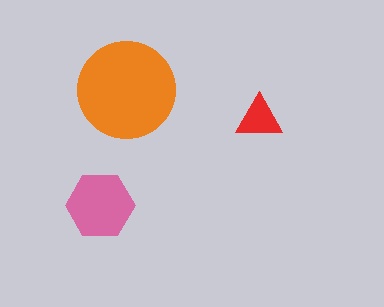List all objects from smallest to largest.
The red triangle, the pink hexagon, the orange circle.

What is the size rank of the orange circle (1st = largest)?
1st.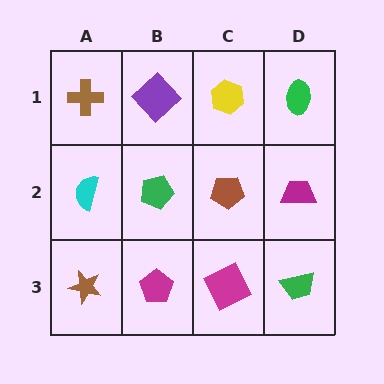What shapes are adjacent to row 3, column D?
A magenta trapezoid (row 2, column D), a magenta square (row 3, column C).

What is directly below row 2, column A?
A brown star.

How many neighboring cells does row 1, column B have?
3.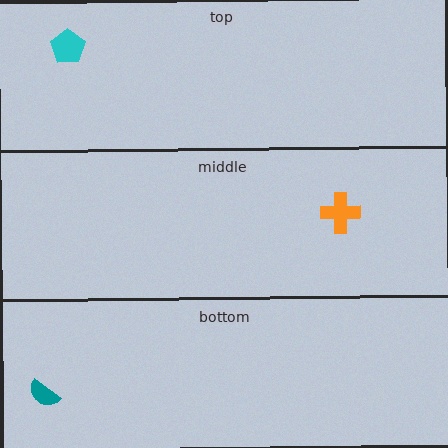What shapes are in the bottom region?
The teal semicircle.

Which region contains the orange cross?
The middle region.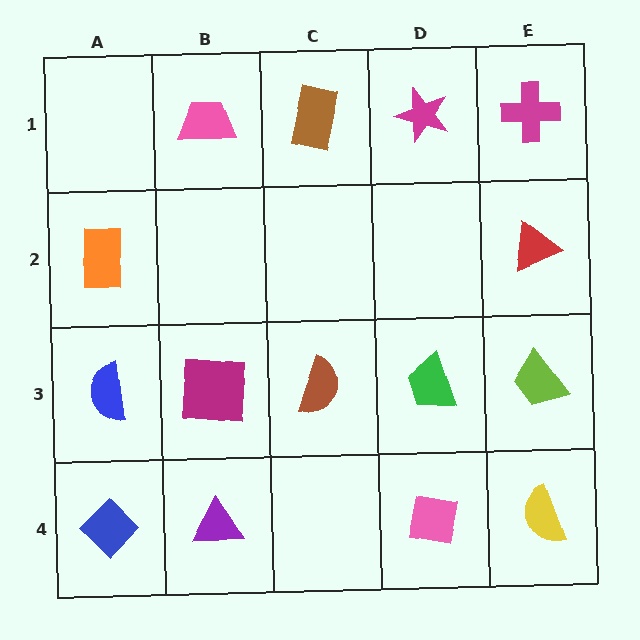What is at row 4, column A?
A blue diamond.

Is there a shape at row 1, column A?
No, that cell is empty.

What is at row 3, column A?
A blue semicircle.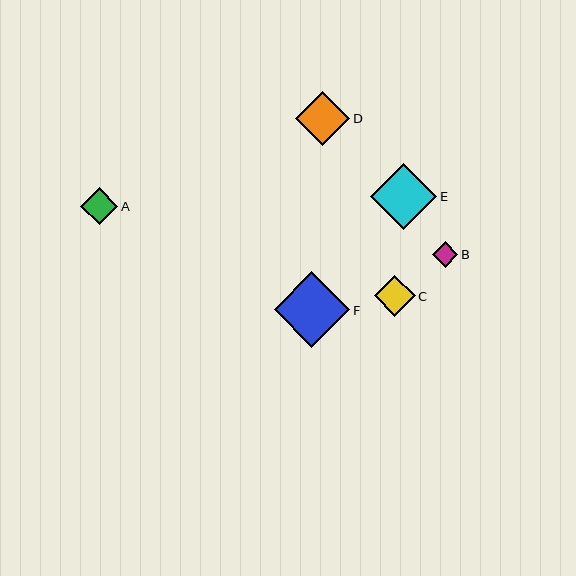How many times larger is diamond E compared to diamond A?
Diamond E is approximately 1.8 times the size of diamond A.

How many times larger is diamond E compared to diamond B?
Diamond E is approximately 2.6 times the size of diamond B.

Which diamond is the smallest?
Diamond B is the smallest with a size of approximately 25 pixels.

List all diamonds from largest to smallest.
From largest to smallest: F, E, D, C, A, B.